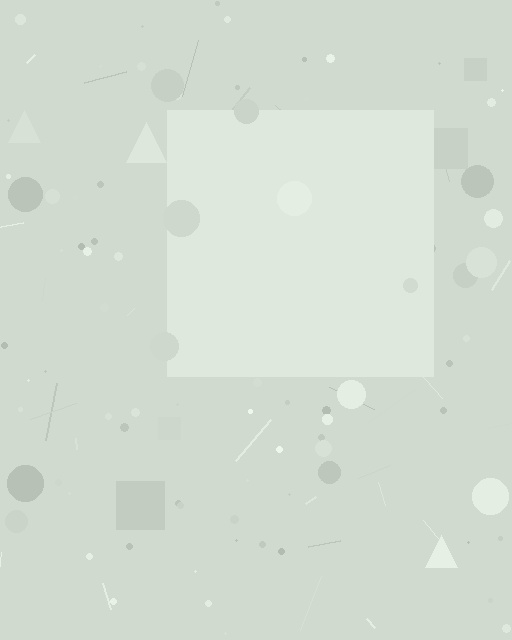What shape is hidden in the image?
A square is hidden in the image.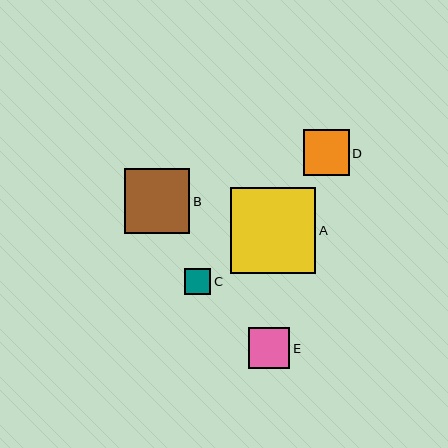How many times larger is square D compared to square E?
Square D is approximately 1.1 times the size of square E.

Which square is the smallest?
Square C is the smallest with a size of approximately 26 pixels.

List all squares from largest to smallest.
From largest to smallest: A, B, D, E, C.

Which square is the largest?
Square A is the largest with a size of approximately 85 pixels.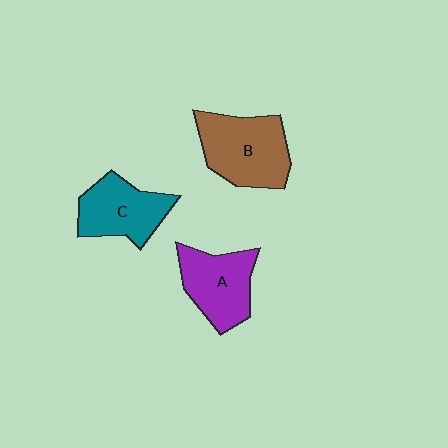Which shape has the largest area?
Shape B (brown).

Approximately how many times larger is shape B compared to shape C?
Approximately 1.2 times.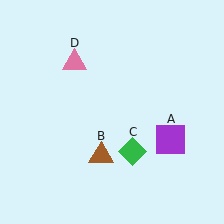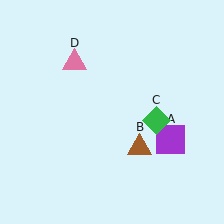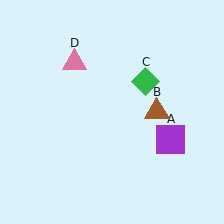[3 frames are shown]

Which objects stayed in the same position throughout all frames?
Purple square (object A) and pink triangle (object D) remained stationary.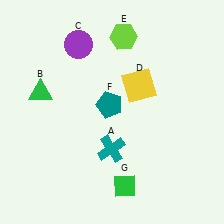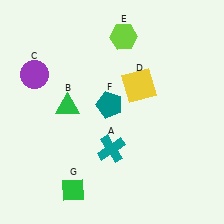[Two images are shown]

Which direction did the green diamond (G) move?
The green diamond (G) moved left.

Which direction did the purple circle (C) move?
The purple circle (C) moved left.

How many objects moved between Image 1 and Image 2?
3 objects moved between the two images.